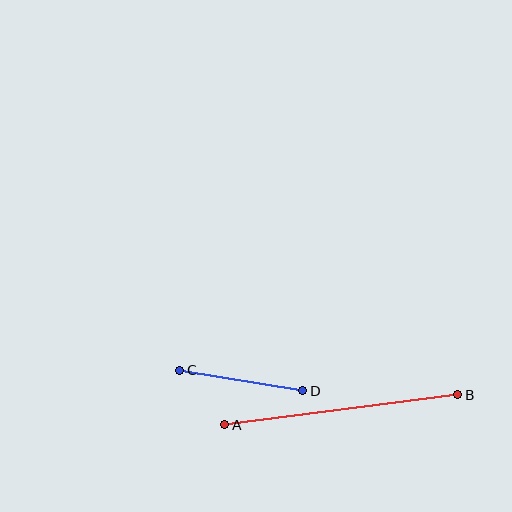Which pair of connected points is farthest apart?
Points A and B are farthest apart.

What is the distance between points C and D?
The distance is approximately 124 pixels.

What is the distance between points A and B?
The distance is approximately 235 pixels.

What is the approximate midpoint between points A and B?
The midpoint is at approximately (341, 410) pixels.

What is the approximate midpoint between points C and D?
The midpoint is at approximately (241, 380) pixels.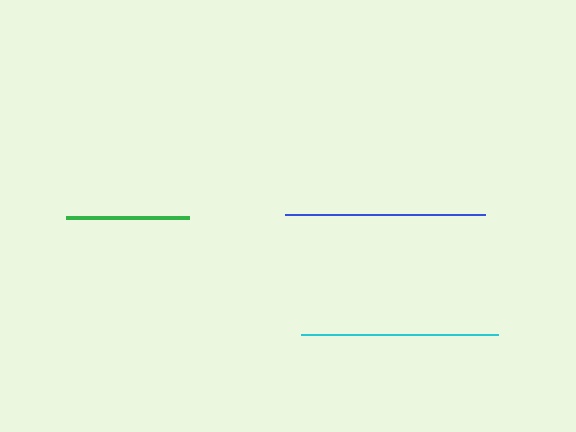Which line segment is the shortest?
The green line is the shortest at approximately 123 pixels.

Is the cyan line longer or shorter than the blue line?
The blue line is longer than the cyan line.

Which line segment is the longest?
The blue line is the longest at approximately 200 pixels.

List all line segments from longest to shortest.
From longest to shortest: blue, cyan, green.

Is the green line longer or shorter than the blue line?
The blue line is longer than the green line.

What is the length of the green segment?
The green segment is approximately 123 pixels long.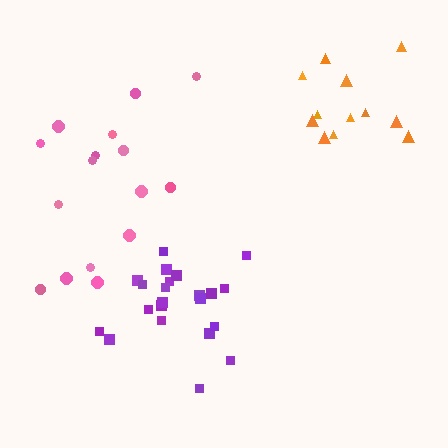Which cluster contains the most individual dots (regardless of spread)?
Purple (22).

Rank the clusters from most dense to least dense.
purple, orange, pink.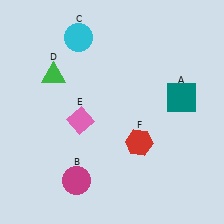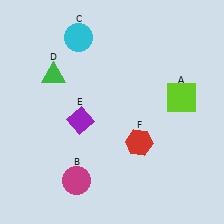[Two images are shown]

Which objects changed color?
A changed from teal to lime. E changed from pink to purple.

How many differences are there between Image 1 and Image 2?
There are 2 differences between the two images.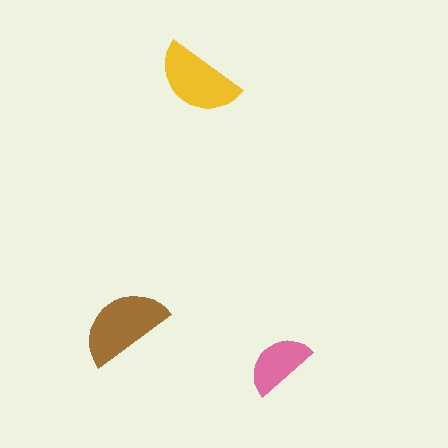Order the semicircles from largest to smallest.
the brown one, the yellow one, the pink one.